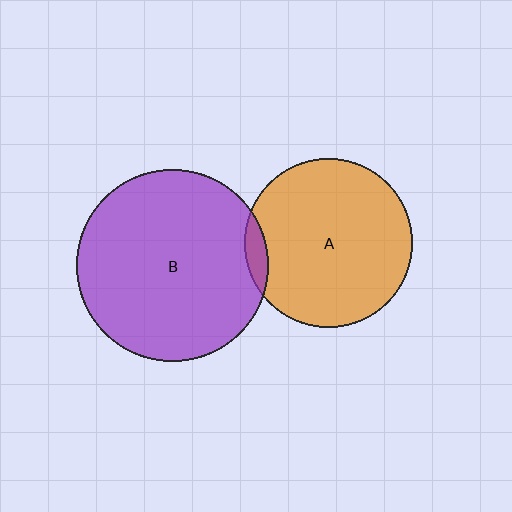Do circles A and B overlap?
Yes.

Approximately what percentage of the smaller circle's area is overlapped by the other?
Approximately 5%.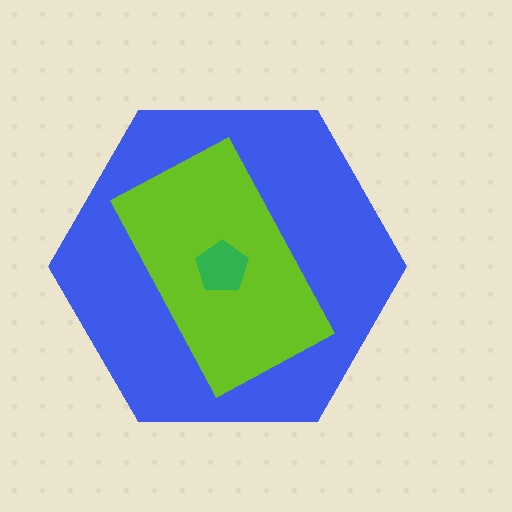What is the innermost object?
The green pentagon.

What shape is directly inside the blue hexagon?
The lime rectangle.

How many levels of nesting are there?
3.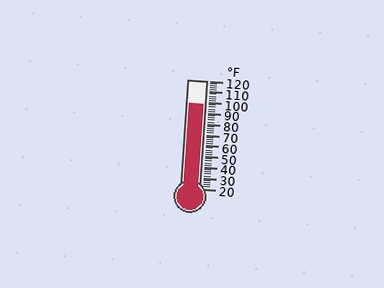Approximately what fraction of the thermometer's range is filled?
The thermometer is filled to approximately 80% of its range.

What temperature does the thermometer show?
The thermometer shows approximately 98°F.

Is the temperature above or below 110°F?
The temperature is below 110°F.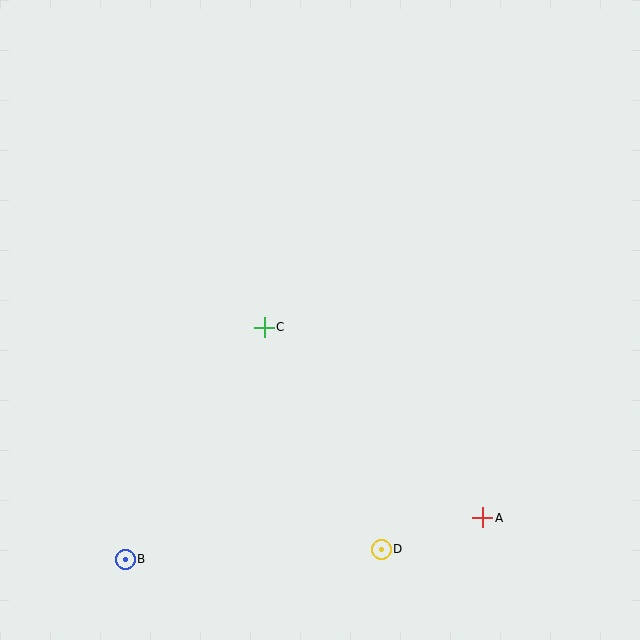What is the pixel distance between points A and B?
The distance between A and B is 360 pixels.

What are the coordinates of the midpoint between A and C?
The midpoint between A and C is at (374, 423).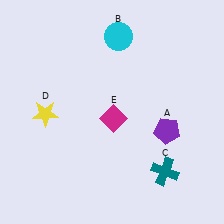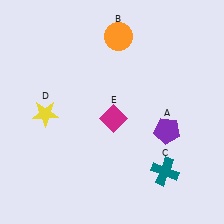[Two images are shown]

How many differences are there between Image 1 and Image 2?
There is 1 difference between the two images.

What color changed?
The circle (B) changed from cyan in Image 1 to orange in Image 2.